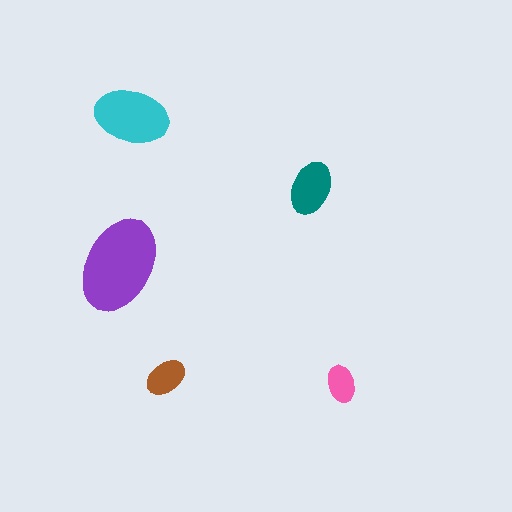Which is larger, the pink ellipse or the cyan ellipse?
The cyan one.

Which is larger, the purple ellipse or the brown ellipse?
The purple one.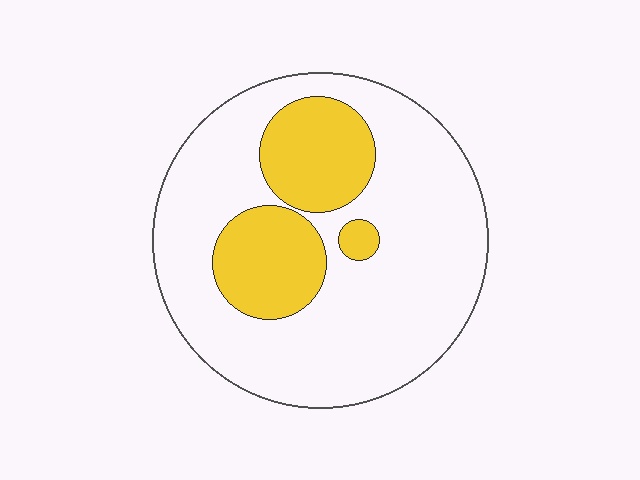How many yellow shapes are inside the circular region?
3.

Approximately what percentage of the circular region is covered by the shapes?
Approximately 25%.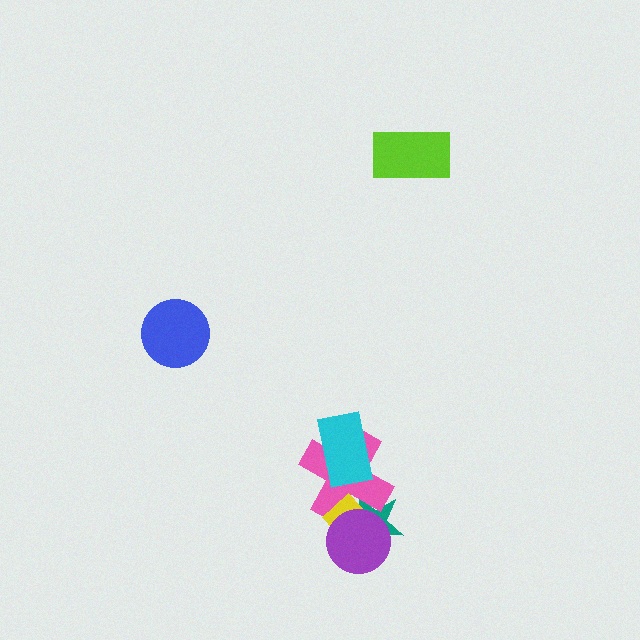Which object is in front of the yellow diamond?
The purple circle is in front of the yellow diamond.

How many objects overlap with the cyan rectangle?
1 object overlaps with the cyan rectangle.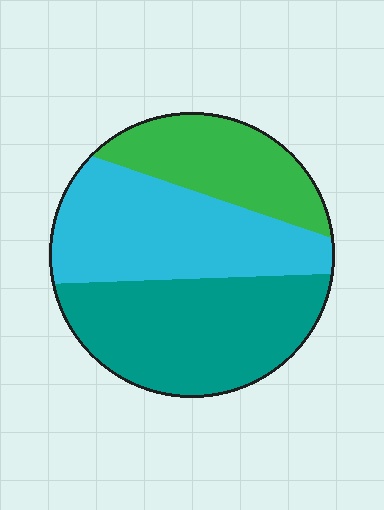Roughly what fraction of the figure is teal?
Teal covers roughly 40% of the figure.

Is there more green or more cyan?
Cyan.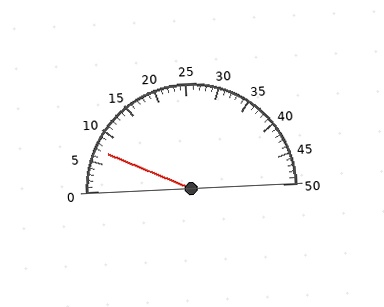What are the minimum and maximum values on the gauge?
The gauge ranges from 0 to 50.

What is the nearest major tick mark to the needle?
The nearest major tick mark is 5.